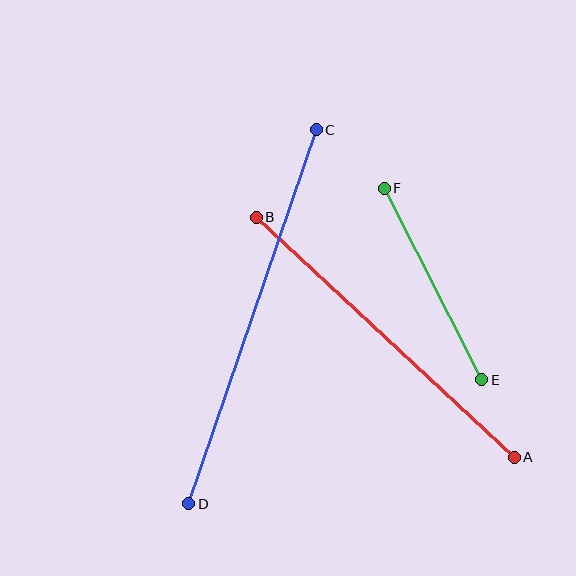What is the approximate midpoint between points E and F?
The midpoint is at approximately (433, 284) pixels.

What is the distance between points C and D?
The distance is approximately 395 pixels.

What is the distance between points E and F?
The distance is approximately 215 pixels.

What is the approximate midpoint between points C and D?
The midpoint is at approximately (253, 317) pixels.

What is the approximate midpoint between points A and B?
The midpoint is at approximately (385, 337) pixels.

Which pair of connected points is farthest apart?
Points C and D are farthest apart.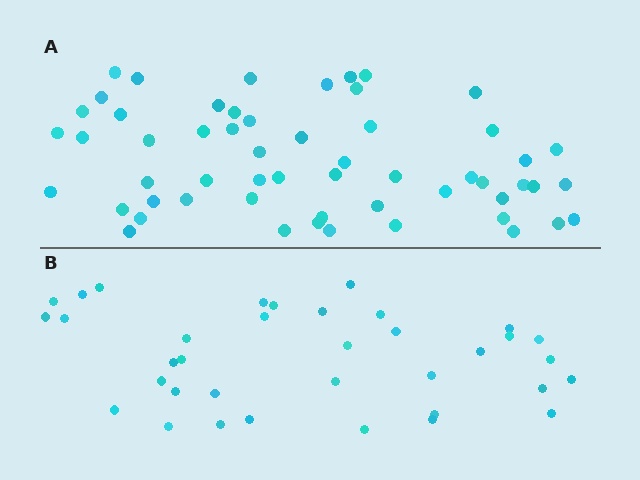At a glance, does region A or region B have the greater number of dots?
Region A (the top region) has more dots.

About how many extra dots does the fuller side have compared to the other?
Region A has approximately 20 more dots than region B.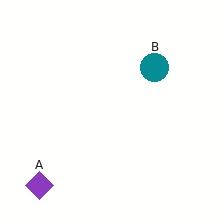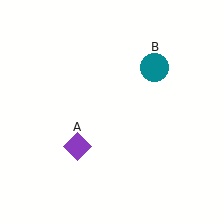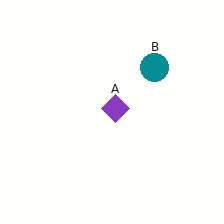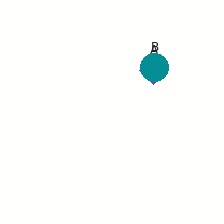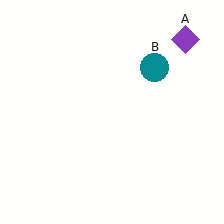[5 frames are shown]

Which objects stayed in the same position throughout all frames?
Teal circle (object B) remained stationary.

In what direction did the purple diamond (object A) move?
The purple diamond (object A) moved up and to the right.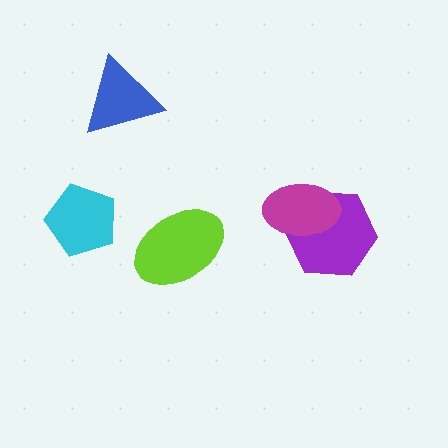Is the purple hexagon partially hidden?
Yes, it is partially covered by another shape.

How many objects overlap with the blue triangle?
0 objects overlap with the blue triangle.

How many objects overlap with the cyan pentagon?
0 objects overlap with the cyan pentagon.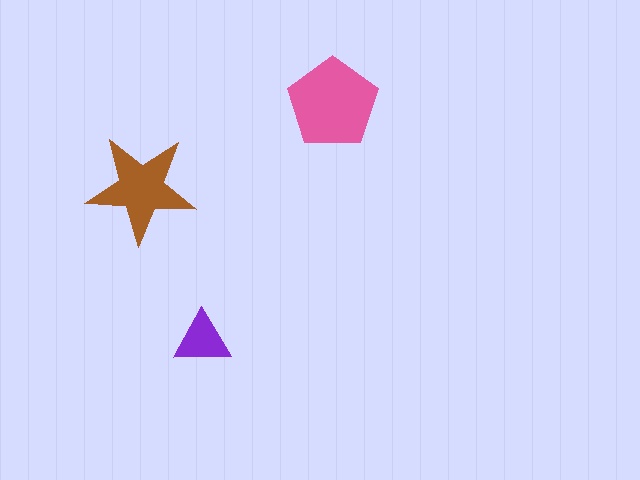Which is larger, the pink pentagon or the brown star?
The pink pentagon.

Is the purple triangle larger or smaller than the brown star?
Smaller.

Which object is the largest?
The pink pentagon.